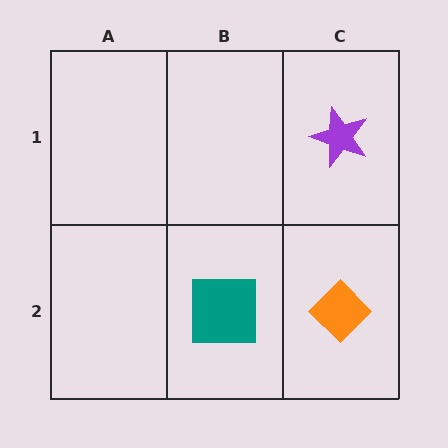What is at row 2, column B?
A teal square.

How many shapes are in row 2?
2 shapes.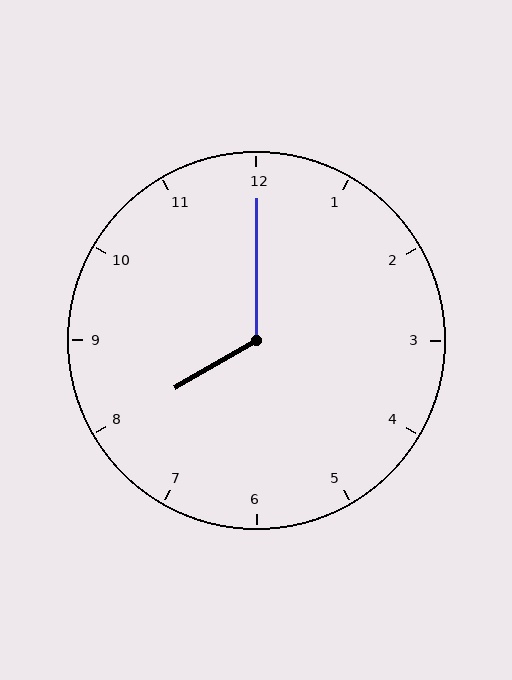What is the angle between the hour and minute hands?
Approximately 120 degrees.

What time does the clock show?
8:00.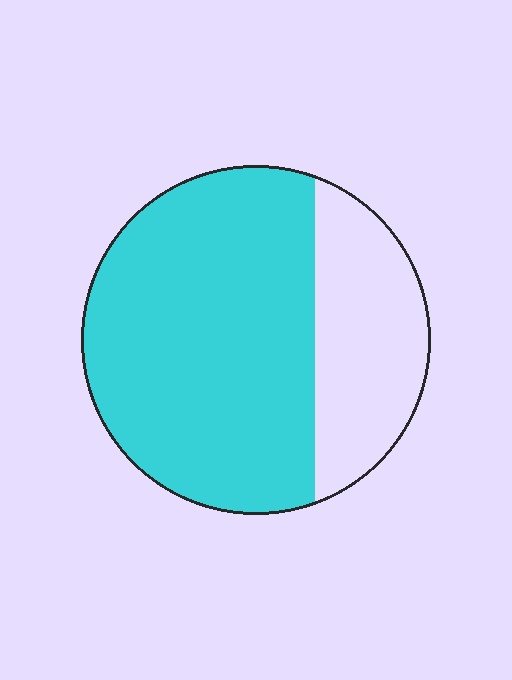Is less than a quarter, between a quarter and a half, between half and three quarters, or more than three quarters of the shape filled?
Between half and three quarters.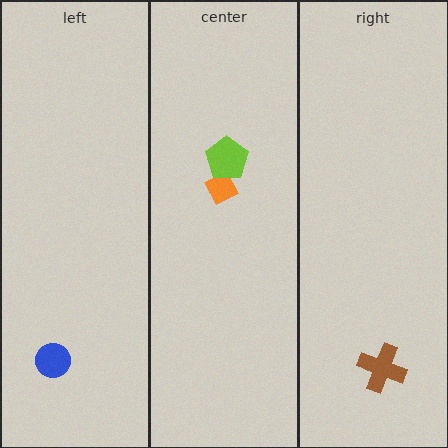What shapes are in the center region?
The orange diamond, the lime pentagon.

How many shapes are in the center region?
2.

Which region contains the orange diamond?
The center region.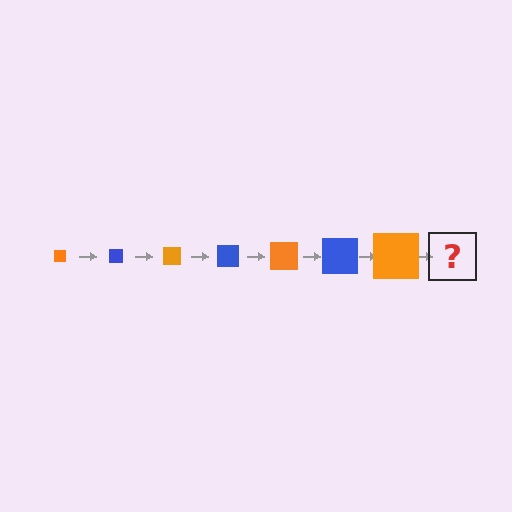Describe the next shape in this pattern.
It should be a blue square, larger than the previous one.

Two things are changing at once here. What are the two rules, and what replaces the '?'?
The two rules are that the square grows larger each step and the color cycles through orange and blue. The '?' should be a blue square, larger than the previous one.